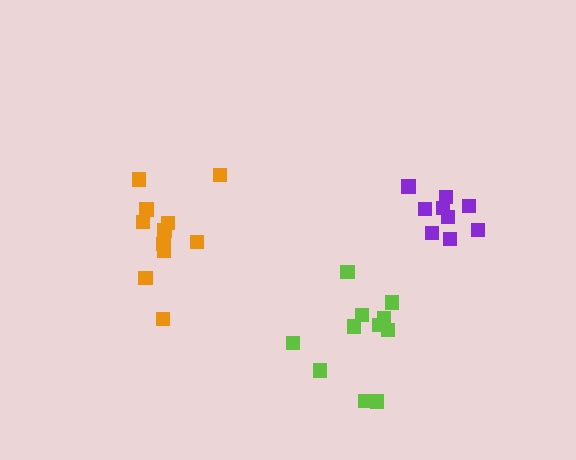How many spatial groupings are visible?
There are 3 spatial groupings.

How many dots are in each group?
Group 1: 9 dots, Group 2: 11 dots, Group 3: 11 dots (31 total).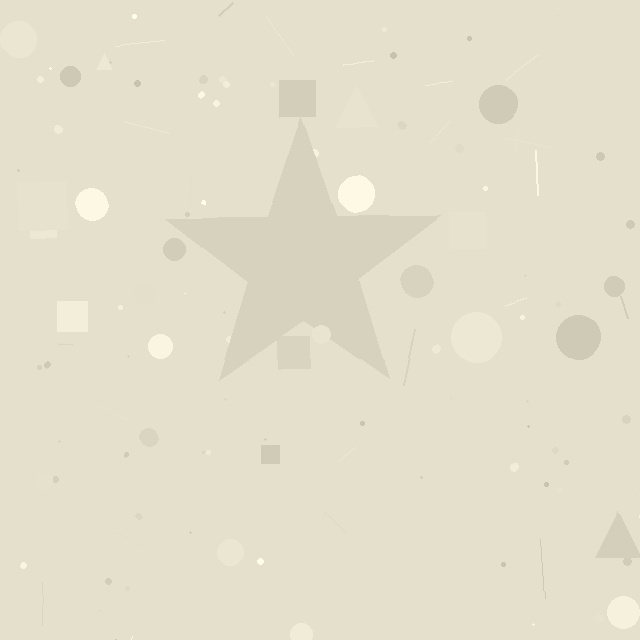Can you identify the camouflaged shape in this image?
The camouflaged shape is a star.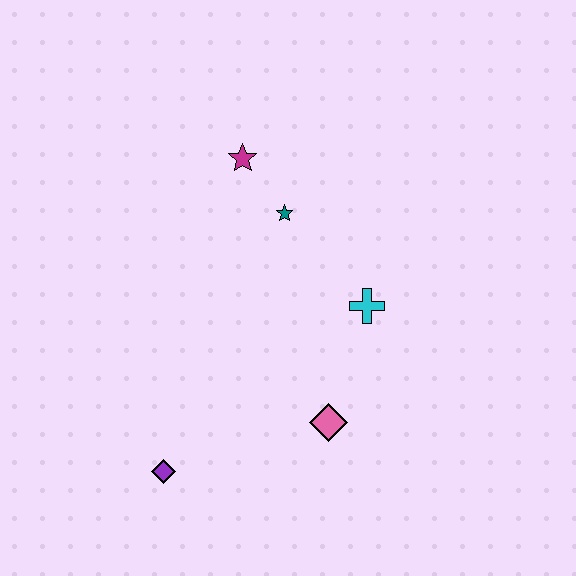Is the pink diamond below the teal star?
Yes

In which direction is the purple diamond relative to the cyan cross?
The purple diamond is to the left of the cyan cross.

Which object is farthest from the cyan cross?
The purple diamond is farthest from the cyan cross.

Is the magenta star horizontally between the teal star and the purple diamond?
Yes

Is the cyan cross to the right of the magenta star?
Yes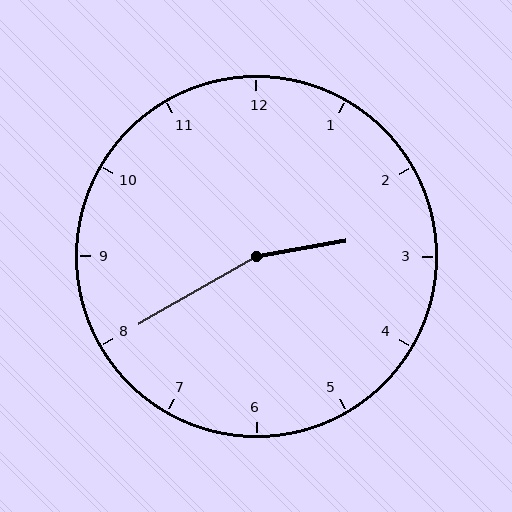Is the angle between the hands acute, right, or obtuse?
It is obtuse.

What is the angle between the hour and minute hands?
Approximately 160 degrees.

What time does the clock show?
2:40.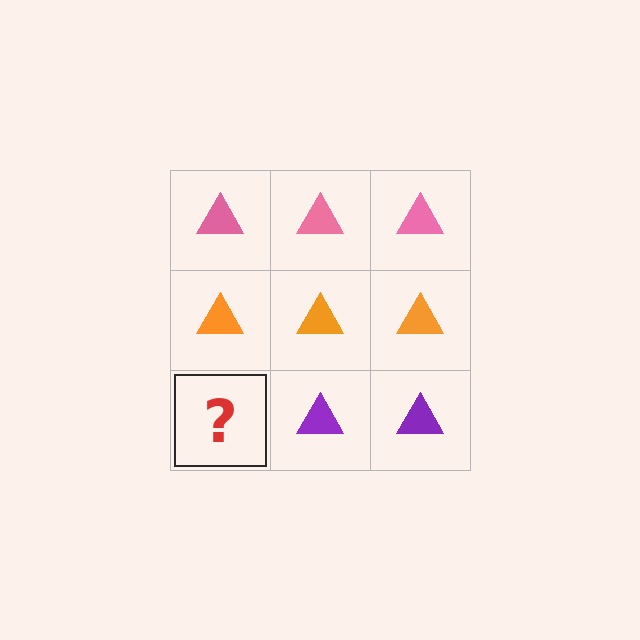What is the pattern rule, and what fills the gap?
The rule is that each row has a consistent color. The gap should be filled with a purple triangle.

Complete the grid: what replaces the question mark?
The question mark should be replaced with a purple triangle.